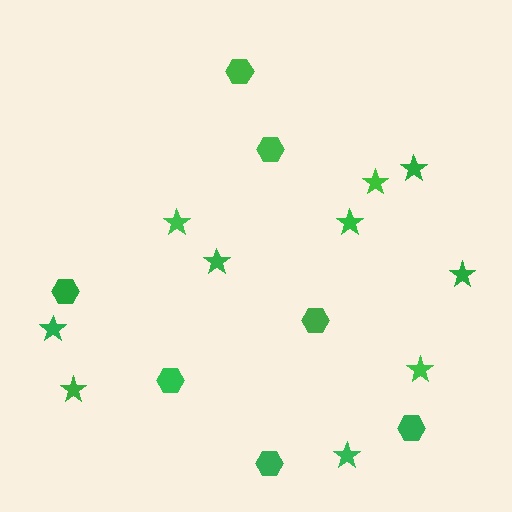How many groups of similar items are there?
There are 2 groups: one group of stars (10) and one group of hexagons (7).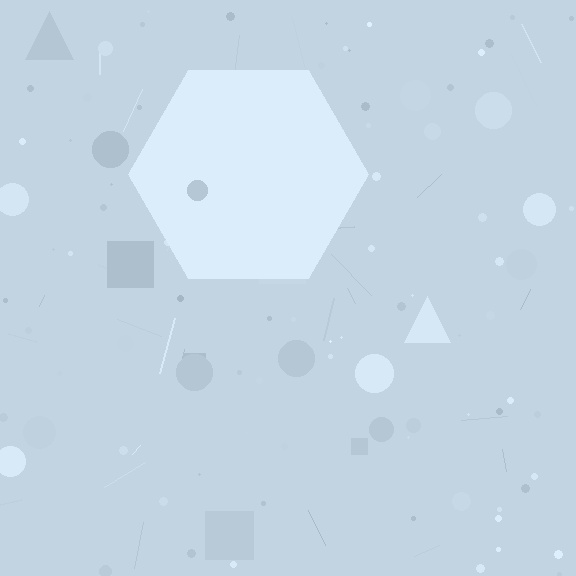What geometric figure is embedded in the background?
A hexagon is embedded in the background.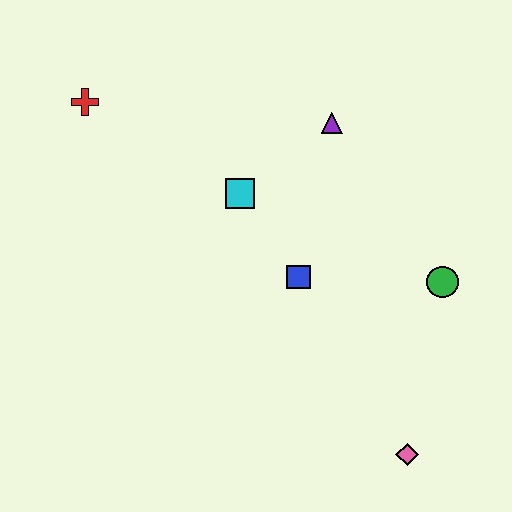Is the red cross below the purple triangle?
No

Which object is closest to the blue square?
The cyan square is closest to the blue square.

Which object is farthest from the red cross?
The pink diamond is farthest from the red cross.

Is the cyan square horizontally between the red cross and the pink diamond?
Yes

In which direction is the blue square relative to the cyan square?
The blue square is below the cyan square.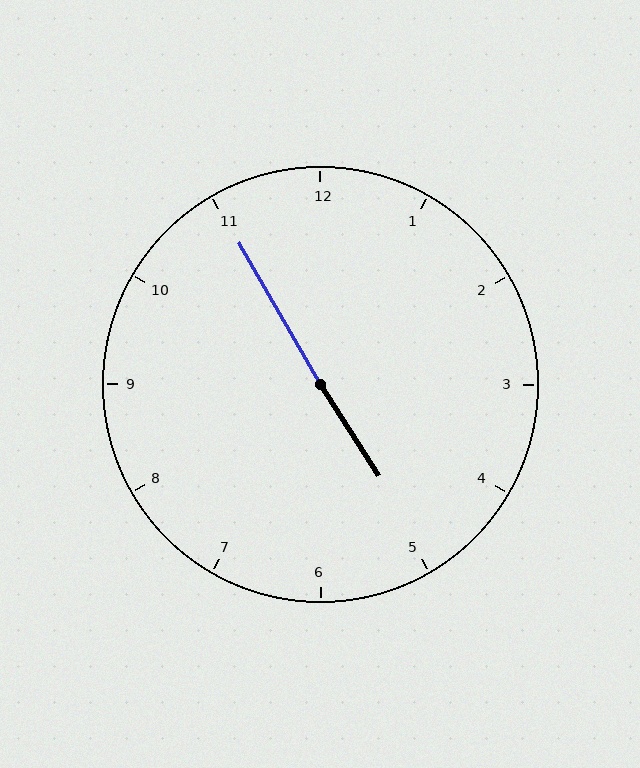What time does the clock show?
4:55.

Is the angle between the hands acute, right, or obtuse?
It is obtuse.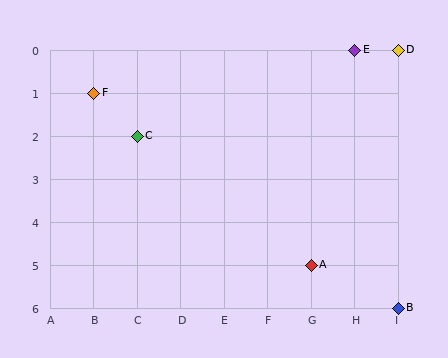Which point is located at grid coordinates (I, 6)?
Point B is at (I, 6).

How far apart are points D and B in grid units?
Points D and B are 6 rows apart.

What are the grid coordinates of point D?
Point D is at grid coordinates (I, 0).